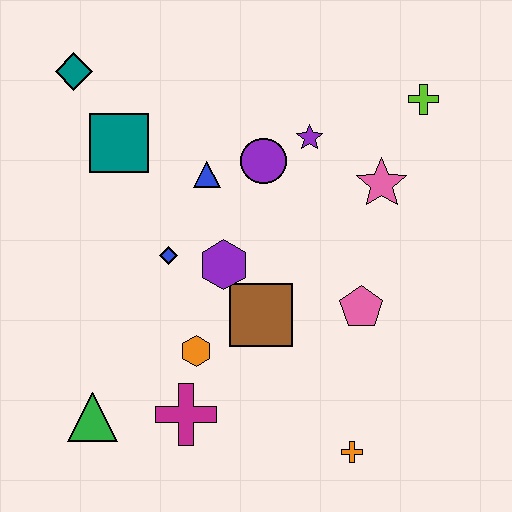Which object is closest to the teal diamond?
The teal square is closest to the teal diamond.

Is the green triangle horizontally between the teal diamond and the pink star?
Yes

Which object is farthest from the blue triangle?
The orange cross is farthest from the blue triangle.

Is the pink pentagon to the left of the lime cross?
Yes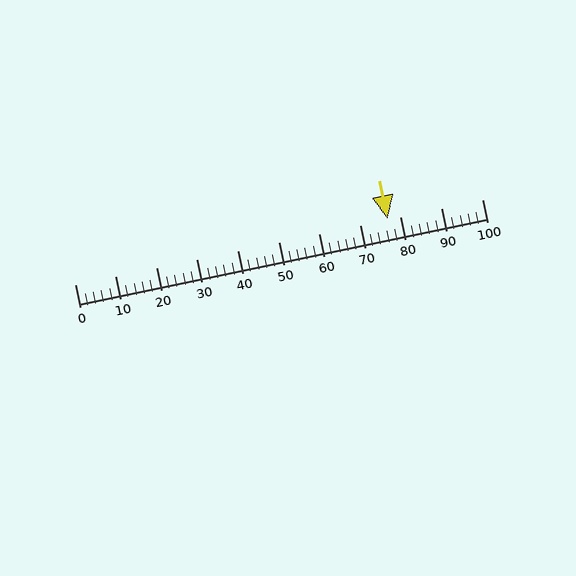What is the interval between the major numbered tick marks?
The major tick marks are spaced 10 units apart.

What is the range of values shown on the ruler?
The ruler shows values from 0 to 100.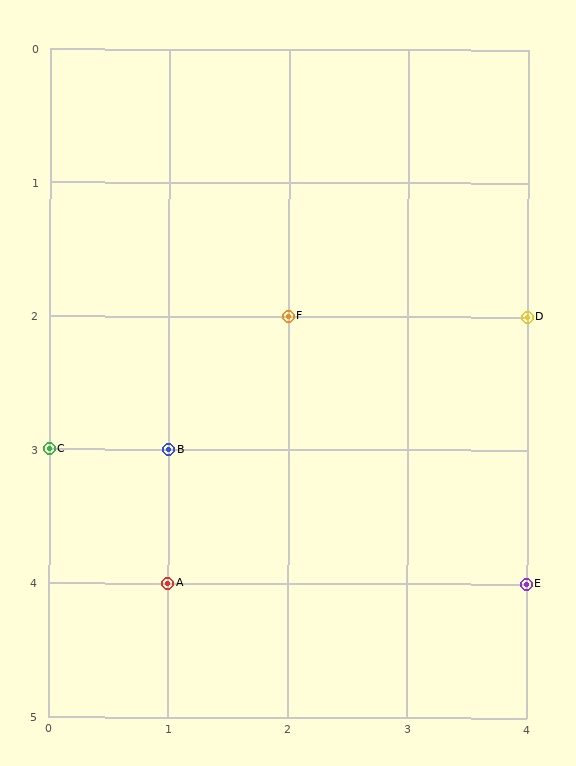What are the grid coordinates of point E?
Point E is at grid coordinates (4, 4).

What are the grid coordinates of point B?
Point B is at grid coordinates (1, 3).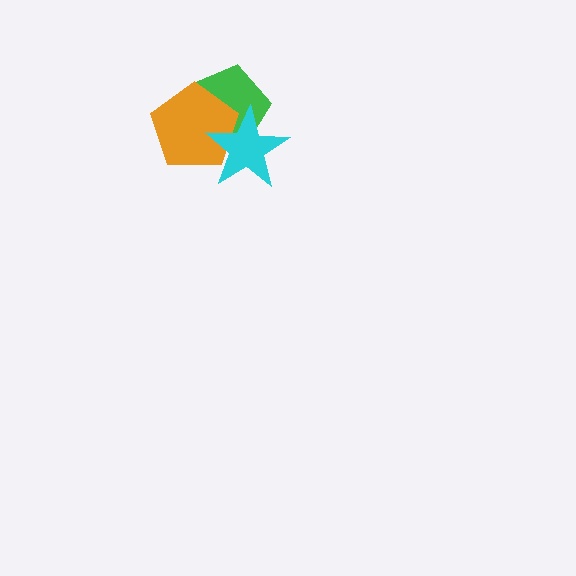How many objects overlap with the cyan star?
2 objects overlap with the cyan star.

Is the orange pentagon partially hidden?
Yes, it is partially covered by another shape.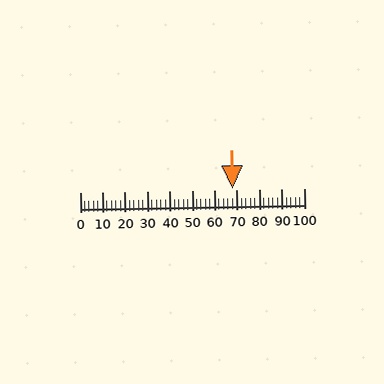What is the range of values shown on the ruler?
The ruler shows values from 0 to 100.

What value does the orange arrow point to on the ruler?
The orange arrow points to approximately 68.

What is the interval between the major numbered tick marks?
The major tick marks are spaced 10 units apart.